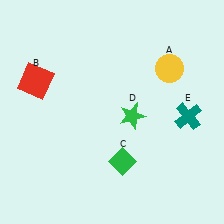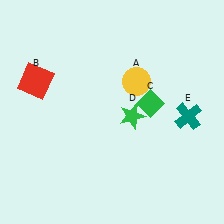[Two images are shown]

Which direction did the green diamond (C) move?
The green diamond (C) moved up.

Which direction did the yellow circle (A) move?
The yellow circle (A) moved left.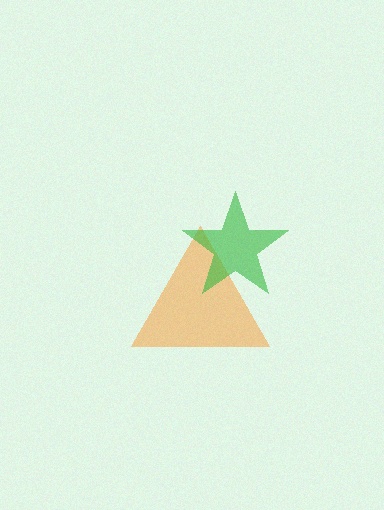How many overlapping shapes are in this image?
There are 2 overlapping shapes in the image.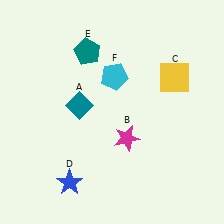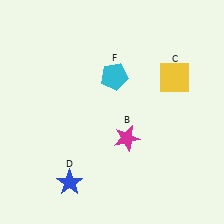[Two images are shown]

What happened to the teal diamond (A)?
The teal diamond (A) was removed in Image 2. It was in the top-left area of Image 1.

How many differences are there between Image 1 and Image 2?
There are 2 differences between the two images.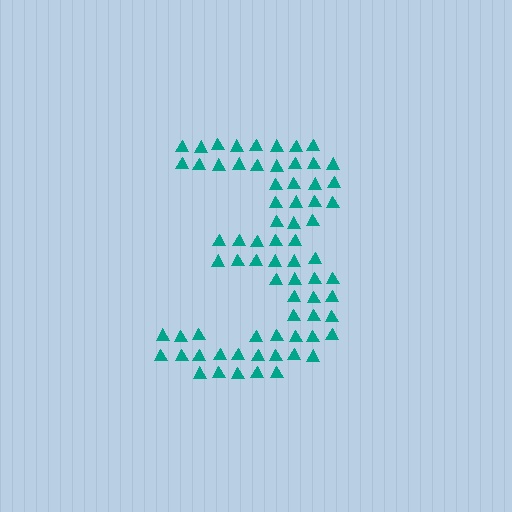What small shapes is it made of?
It is made of small triangles.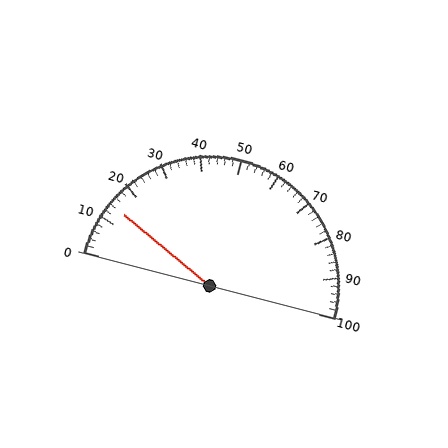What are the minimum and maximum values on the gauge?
The gauge ranges from 0 to 100.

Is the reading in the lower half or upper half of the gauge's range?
The reading is in the lower half of the range (0 to 100).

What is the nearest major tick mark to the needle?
The nearest major tick mark is 10.